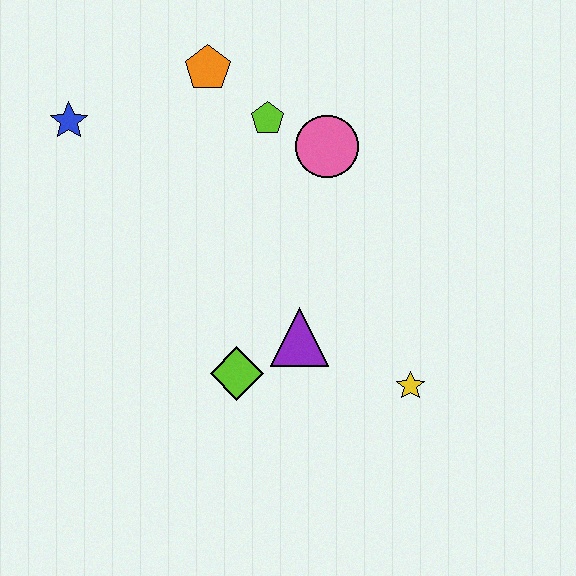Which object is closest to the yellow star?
The purple triangle is closest to the yellow star.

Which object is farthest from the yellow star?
The blue star is farthest from the yellow star.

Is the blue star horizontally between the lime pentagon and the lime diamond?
No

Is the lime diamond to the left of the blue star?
No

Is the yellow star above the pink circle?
No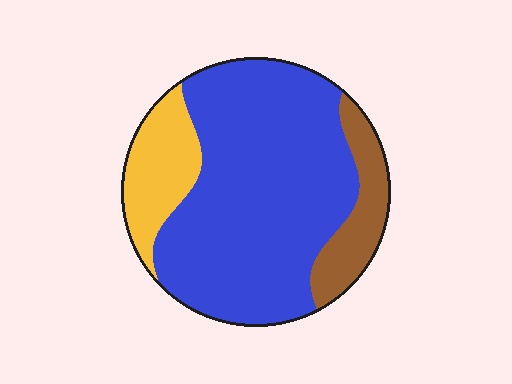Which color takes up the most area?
Blue, at roughly 70%.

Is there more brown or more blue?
Blue.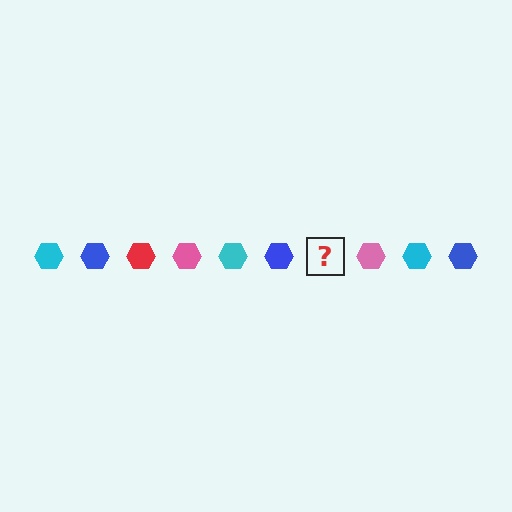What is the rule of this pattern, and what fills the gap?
The rule is that the pattern cycles through cyan, blue, red, pink hexagons. The gap should be filled with a red hexagon.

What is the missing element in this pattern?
The missing element is a red hexagon.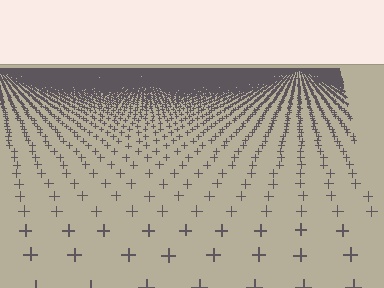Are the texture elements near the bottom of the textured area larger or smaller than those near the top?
Larger. Near the bottom, elements are closer to the viewer and appear at a bigger on-screen size.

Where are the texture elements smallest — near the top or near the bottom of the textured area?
Near the top.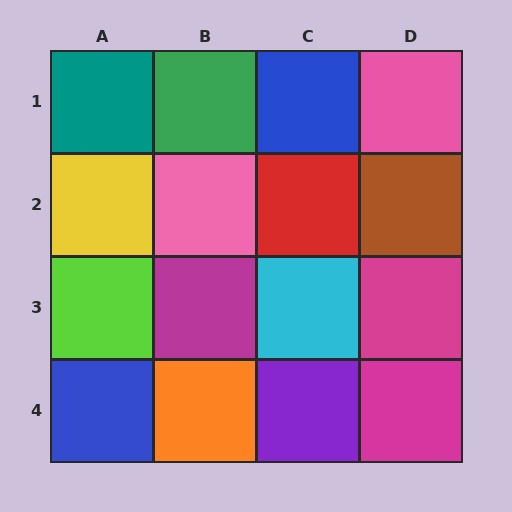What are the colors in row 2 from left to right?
Yellow, pink, red, brown.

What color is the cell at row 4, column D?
Magenta.